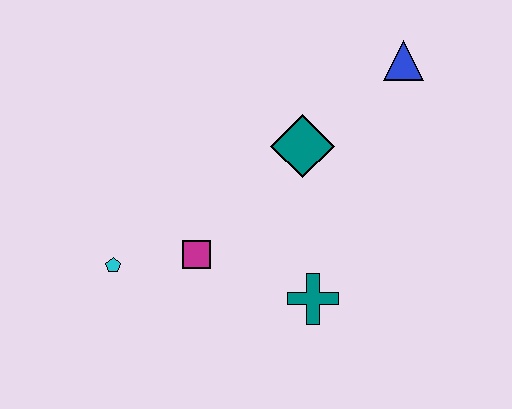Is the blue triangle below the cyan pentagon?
No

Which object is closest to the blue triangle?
The teal diamond is closest to the blue triangle.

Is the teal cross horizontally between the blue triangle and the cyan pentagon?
Yes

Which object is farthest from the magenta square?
The blue triangle is farthest from the magenta square.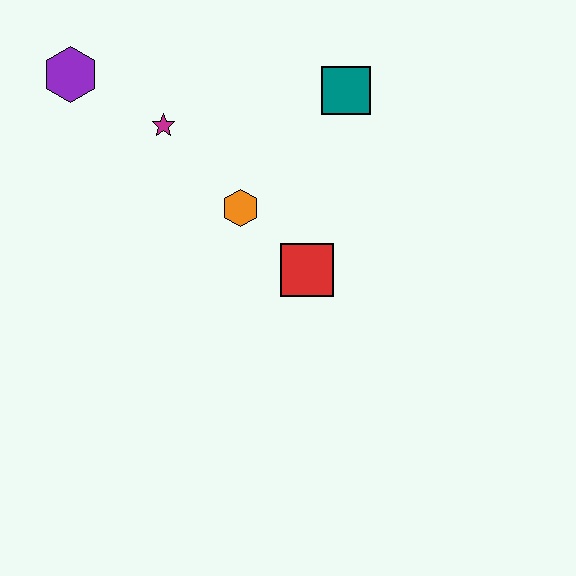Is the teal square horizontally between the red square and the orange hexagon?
No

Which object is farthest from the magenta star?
The red square is farthest from the magenta star.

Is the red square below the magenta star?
Yes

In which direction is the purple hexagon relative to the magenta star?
The purple hexagon is to the left of the magenta star.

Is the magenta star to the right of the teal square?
No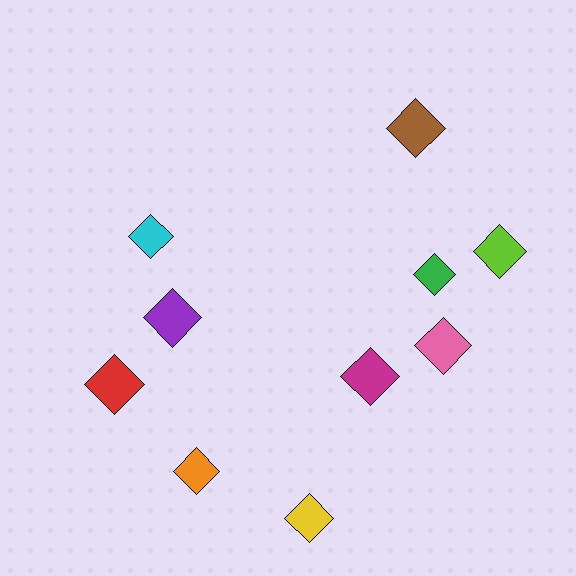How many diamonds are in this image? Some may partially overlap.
There are 10 diamonds.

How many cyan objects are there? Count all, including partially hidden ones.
There is 1 cyan object.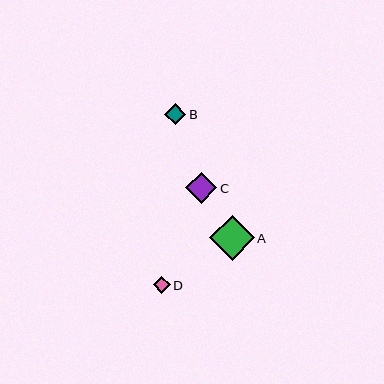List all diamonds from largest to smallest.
From largest to smallest: A, C, B, D.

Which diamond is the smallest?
Diamond D is the smallest with a size of approximately 17 pixels.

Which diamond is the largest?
Diamond A is the largest with a size of approximately 44 pixels.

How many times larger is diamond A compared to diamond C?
Diamond A is approximately 1.4 times the size of diamond C.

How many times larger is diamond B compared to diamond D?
Diamond B is approximately 1.2 times the size of diamond D.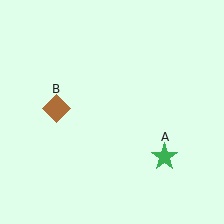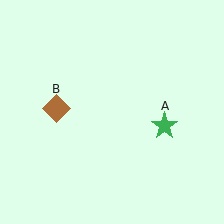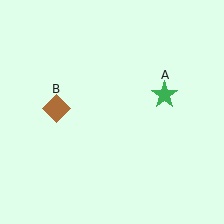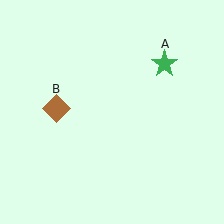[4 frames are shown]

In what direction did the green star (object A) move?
The green star (object A) moved up.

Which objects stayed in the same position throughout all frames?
Brown diamond (object B) remained stationary.